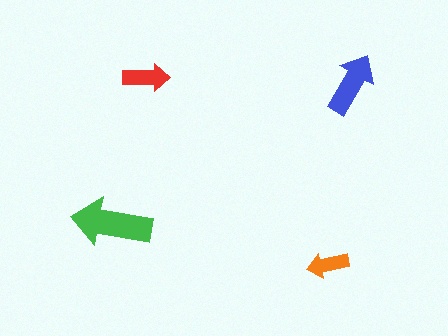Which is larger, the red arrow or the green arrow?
The green one.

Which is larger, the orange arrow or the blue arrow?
The blue one.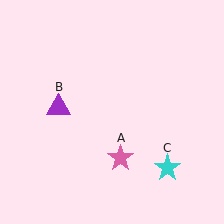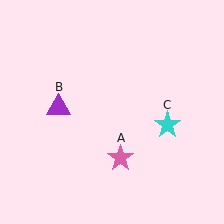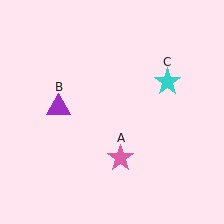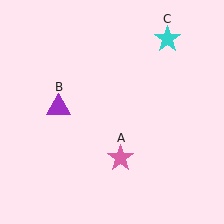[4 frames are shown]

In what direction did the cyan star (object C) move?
The cyan star (object C) moved up.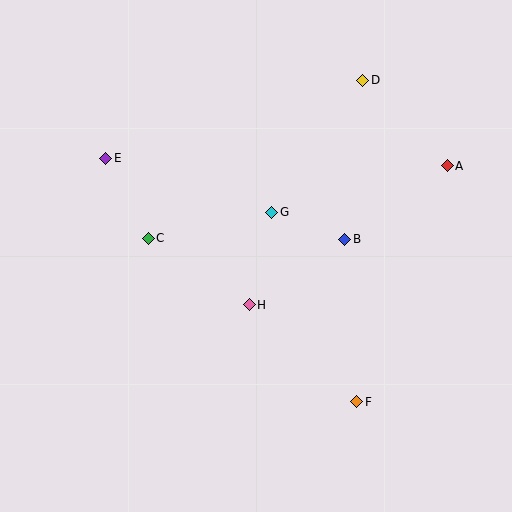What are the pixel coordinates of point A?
Point A is at (447, 166).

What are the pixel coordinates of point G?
Point G is at (272, 212).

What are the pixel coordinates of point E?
Point E is at (106, 158).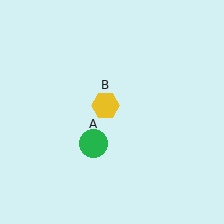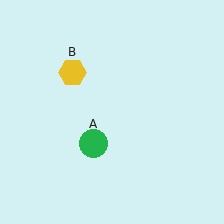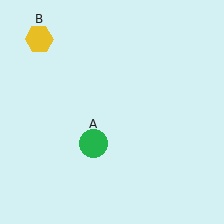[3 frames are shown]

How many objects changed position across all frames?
1 object changed position: yellow hexagon (object B).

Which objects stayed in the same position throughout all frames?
Green circle (object A) remained stationary.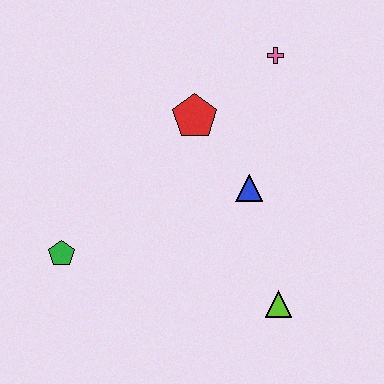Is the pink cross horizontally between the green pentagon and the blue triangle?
No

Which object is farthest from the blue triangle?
The green pentagon is farthest from the blue triangle.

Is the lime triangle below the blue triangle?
Yes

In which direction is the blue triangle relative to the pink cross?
The blue triangle is below the pink cross.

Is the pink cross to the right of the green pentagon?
Yes